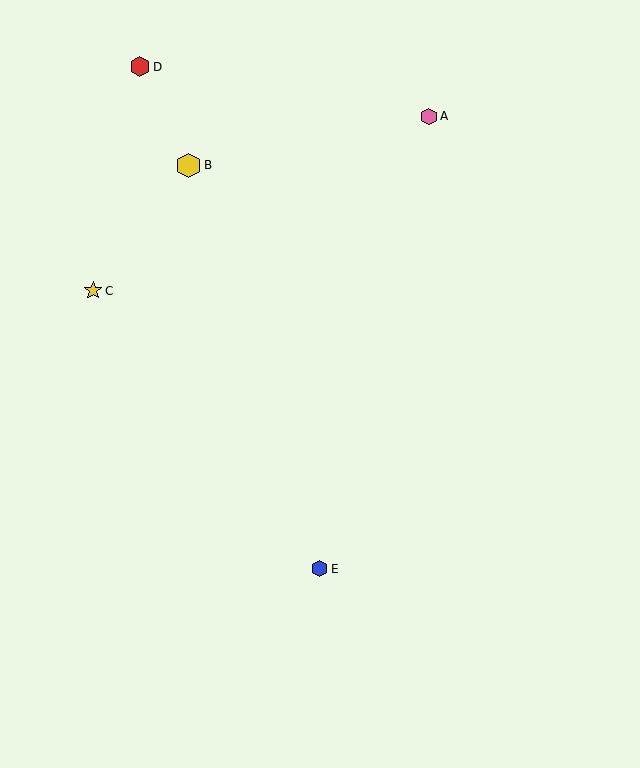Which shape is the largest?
The yellow hexagon (labeled B) is the largest.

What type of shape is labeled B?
Shape B is a yellow hexagon.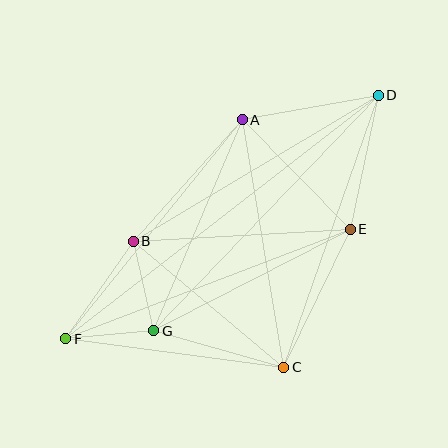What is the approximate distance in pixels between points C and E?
The distance between C and E is approximately 153 pixels.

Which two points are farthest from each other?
Points D and F are farthest from each other.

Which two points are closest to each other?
Points F and G are closest to each other.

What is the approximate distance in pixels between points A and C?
The distance between A and C is approximately 251 pixels.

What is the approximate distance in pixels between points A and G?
The distance between A and G is approximately 229 pixels.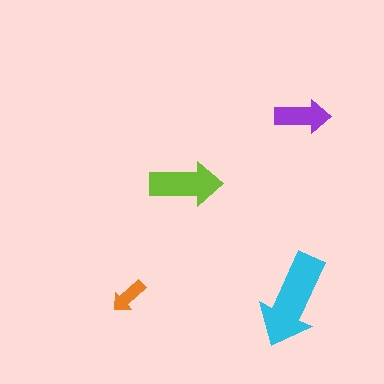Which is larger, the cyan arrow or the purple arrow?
The cyan one.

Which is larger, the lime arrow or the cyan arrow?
The cyan one.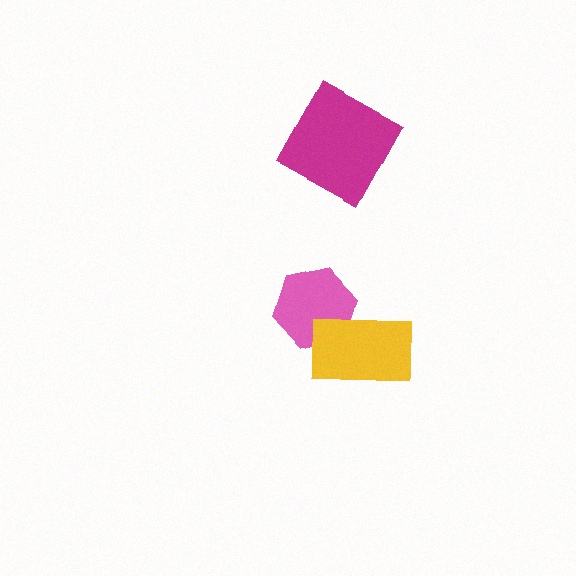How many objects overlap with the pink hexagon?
1 object overlaps with the pink hexagon.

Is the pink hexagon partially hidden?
Yes, it is partially covered by another shape.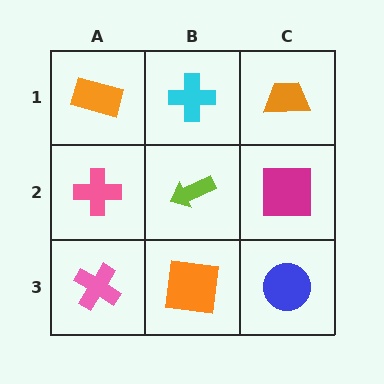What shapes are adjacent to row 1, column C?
A magenta square (row 2, column C), a cyan cross (row 1, column B).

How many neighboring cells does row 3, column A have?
2.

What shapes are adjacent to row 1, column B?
A lime arrow (row 2, column B), an orange rectangle (row 1, column A), an orange trapezoid (row 1, column C).